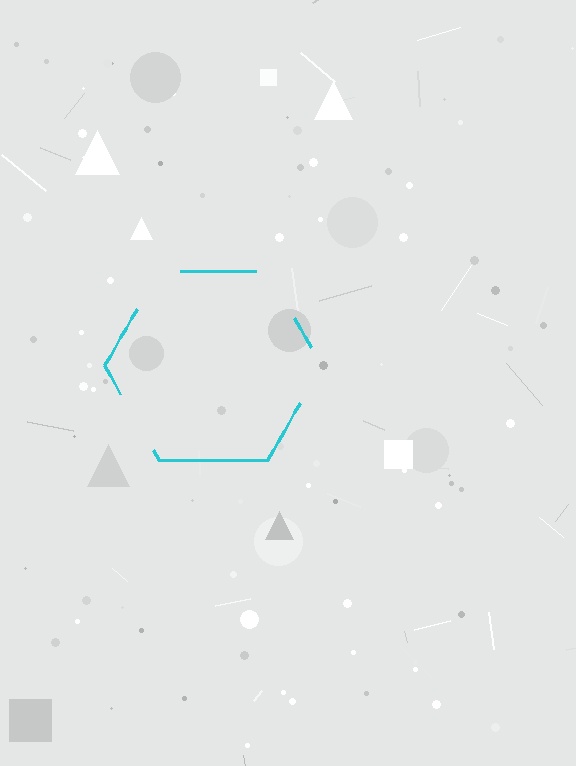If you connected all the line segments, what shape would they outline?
They would outline a hexagon.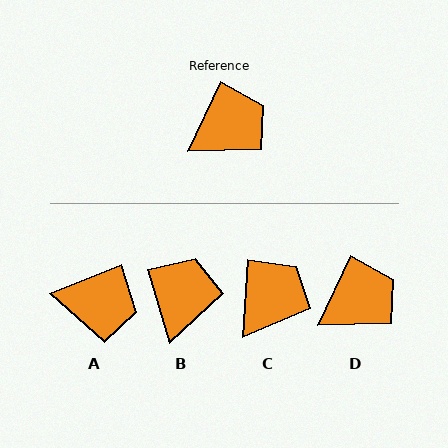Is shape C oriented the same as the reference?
No, it is off by about 21 degrees.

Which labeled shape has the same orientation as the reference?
D.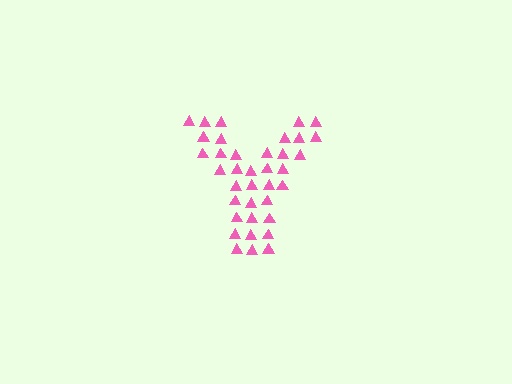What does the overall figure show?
The overall figure shows the letter Y.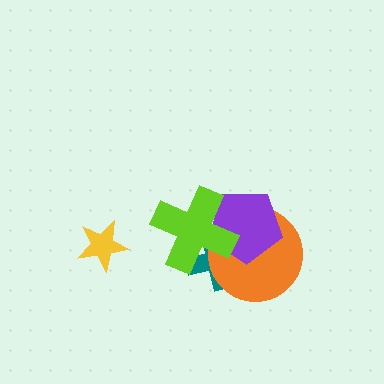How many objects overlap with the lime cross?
3 objects overlap with the lime cross.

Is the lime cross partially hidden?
No, no other shape covers it.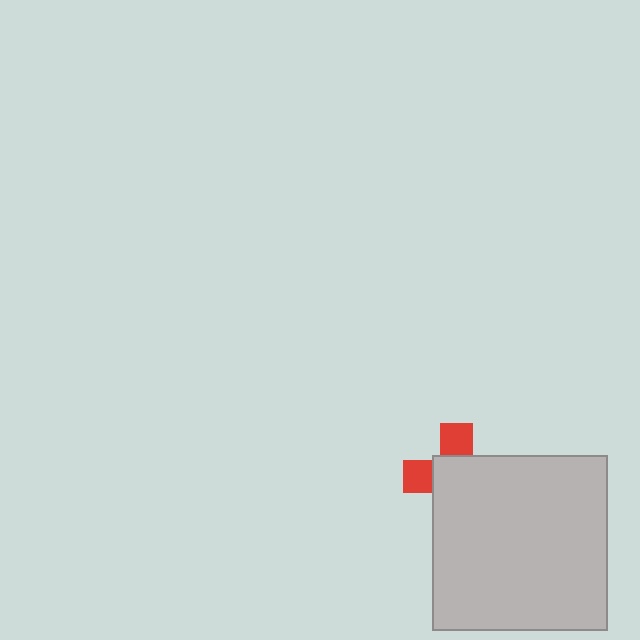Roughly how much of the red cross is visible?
A small part of it is visible (roughly 34%).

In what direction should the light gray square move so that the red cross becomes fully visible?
The light gray square should move toward the lower-right. That is the shortest direction to clear the overlap and leave the red cross fully visible.